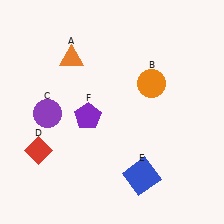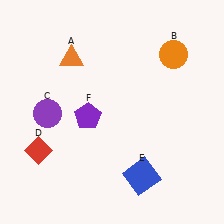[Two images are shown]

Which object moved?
The orange circle (B) moved up.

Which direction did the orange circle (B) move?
The orange circle (B) moved up.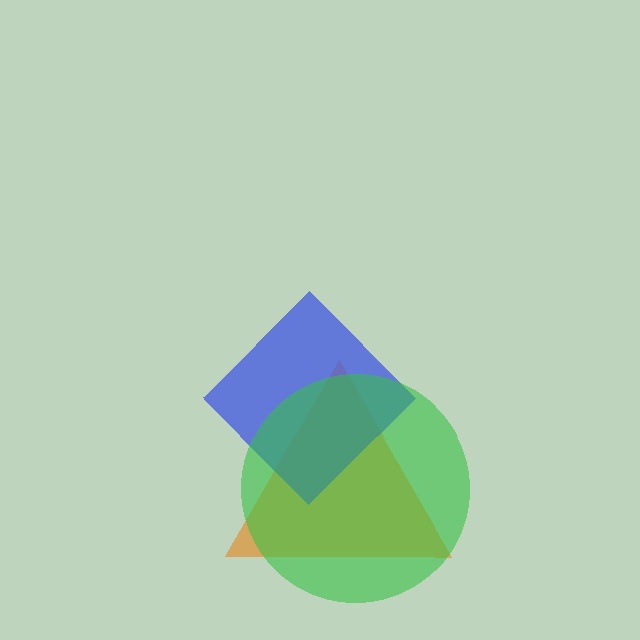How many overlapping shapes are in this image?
There are 3 overlapping shapes in the image.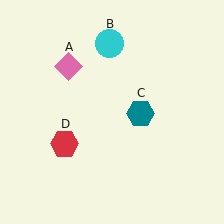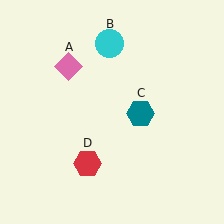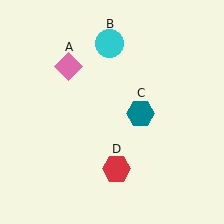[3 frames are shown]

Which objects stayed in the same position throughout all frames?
Pink diamond (object A) and cyan circle (object B) and teal hexagon (object C) remained stationary.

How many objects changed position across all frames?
1 object changed position: red hexagon (object D).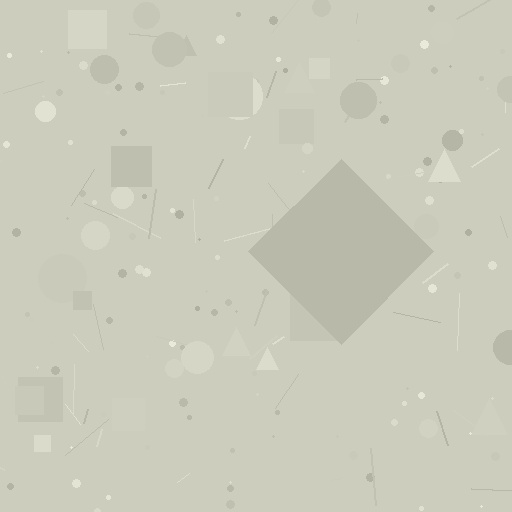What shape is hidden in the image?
A diamond is hidden in the image.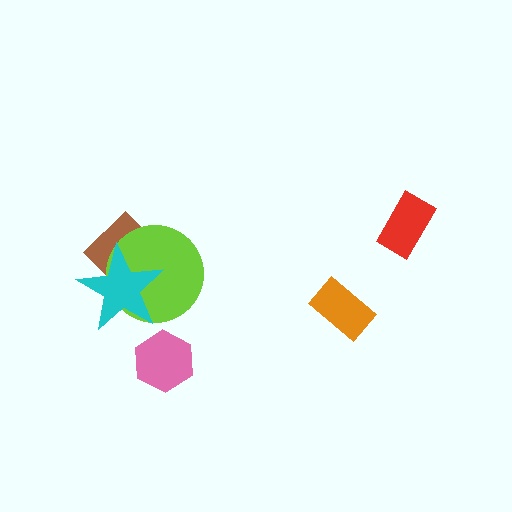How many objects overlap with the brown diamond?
2 objects overlap with the brown diamond.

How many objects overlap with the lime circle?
2 objects overlap with the lime circle.